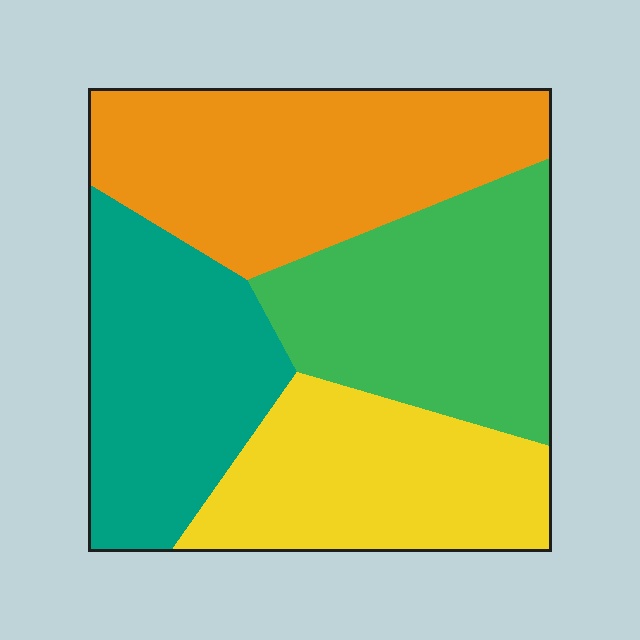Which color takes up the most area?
Orange, at roughly 30%.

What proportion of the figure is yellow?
Yellow takes up less than a quarter of the figure.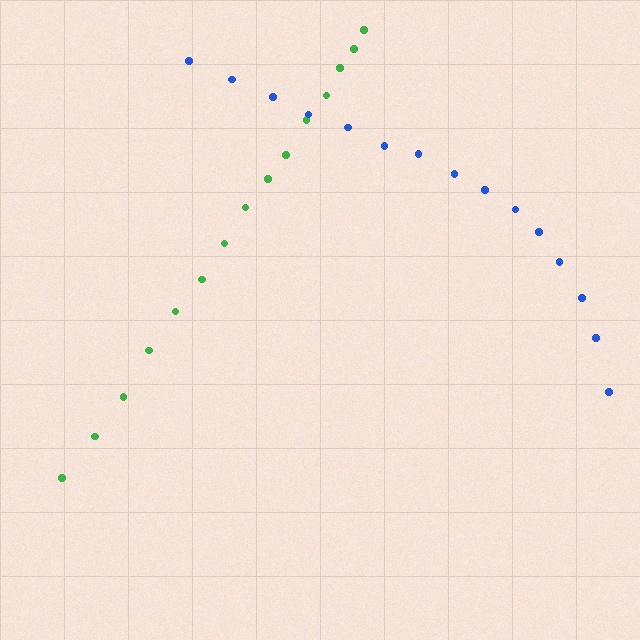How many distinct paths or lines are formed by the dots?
There are 2 distinct paths.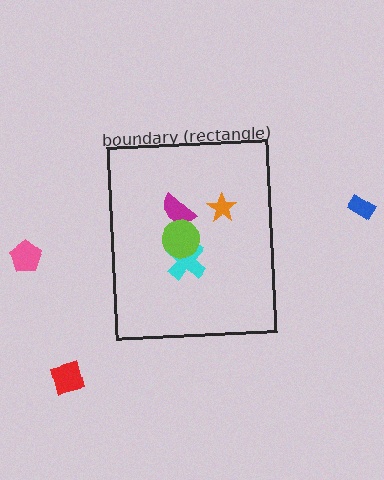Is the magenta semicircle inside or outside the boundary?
Inside.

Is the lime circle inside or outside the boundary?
Inside.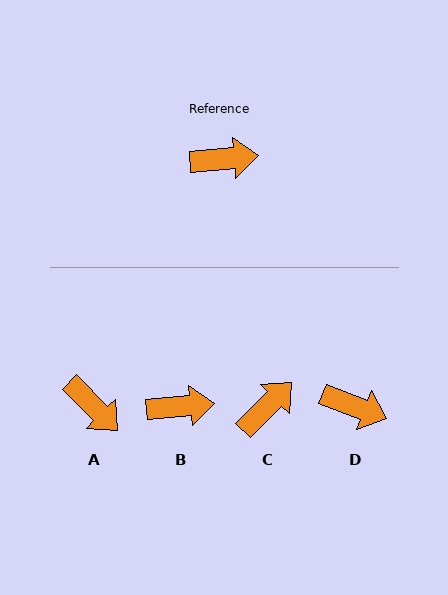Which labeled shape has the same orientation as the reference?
B.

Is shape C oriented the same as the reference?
No, it is off by about 40 degrees.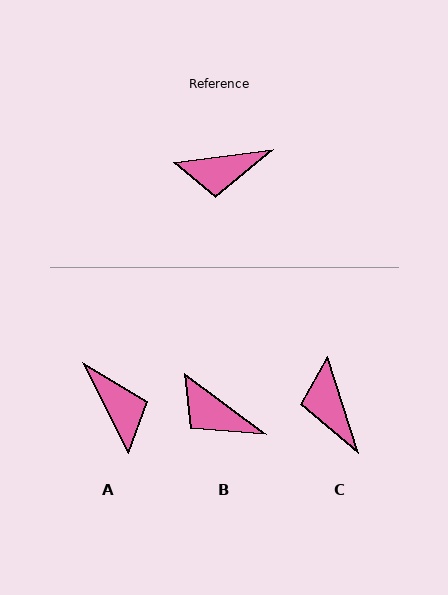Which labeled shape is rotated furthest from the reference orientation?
A, about 110 degrees away.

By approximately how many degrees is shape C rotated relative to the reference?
Approximately 79 degrees clockwise.